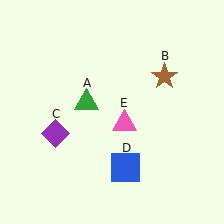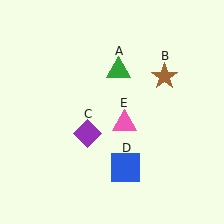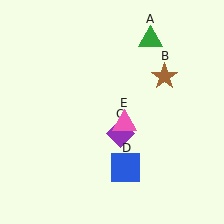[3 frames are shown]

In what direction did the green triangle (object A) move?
The green triangle (object A) moved up and to the right.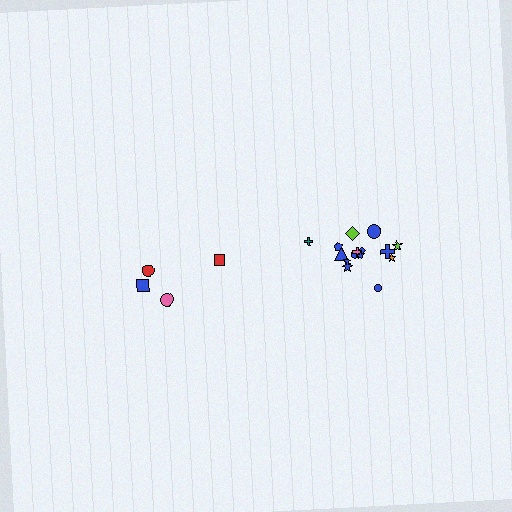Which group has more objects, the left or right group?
The right group.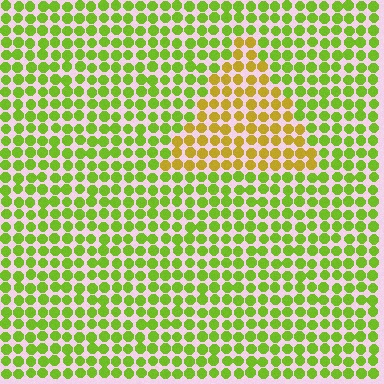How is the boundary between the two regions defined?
The boundary is defined purely by a slight shift in hue (about 41 degrees). Spacing, size, and orientation are identical on both sides.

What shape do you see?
I see a triangle.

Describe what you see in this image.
The image is filled with small lime elements in a uniform arrangement. A triangle-shaped region is visible where the elements are tinted to a slightly different hue, forming a subtle color boundary.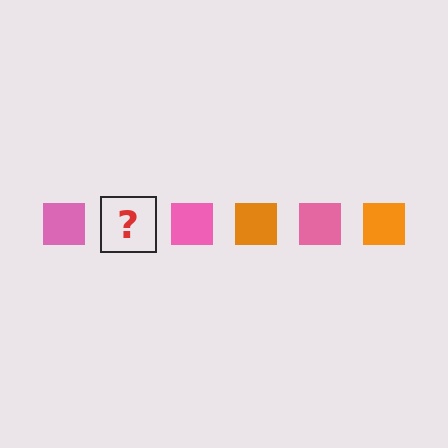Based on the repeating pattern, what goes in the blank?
The blank should be an orange square.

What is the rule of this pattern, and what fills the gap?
The rule is that the pattern cycles through pink, orange squares. The gap should be filled with an orange square.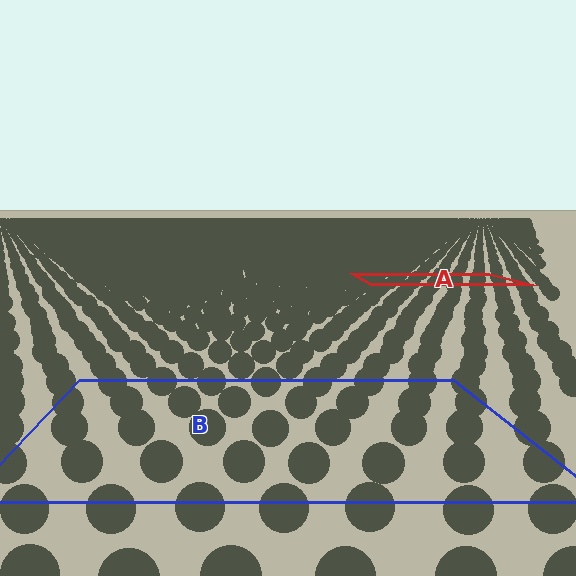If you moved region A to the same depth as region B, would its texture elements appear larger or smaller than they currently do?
They would appear larger. At a closer depth, the same texture elements are projected at a bigger on-screen size.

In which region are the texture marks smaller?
The texture marks are smaller in region A, because it is farther away.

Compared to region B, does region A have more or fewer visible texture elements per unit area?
Region A has more texture elements per unit area — they are packed more densely because it is farther away.